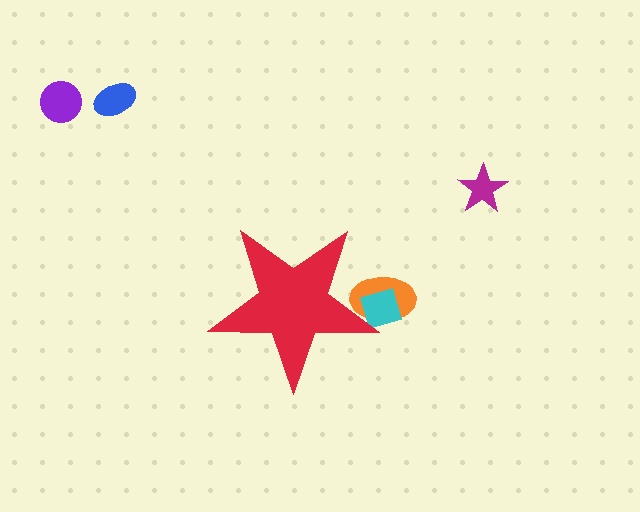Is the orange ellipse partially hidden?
Yes, the orange ellipse is partially hidden behind the red star.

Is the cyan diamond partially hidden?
Yes, the cyan diamond is partially hidden behind the red star.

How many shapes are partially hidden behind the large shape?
2 shapes are partially hidden.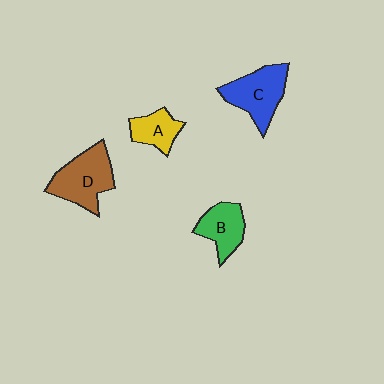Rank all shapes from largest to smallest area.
From largest to smallest: D (brown), C (blue), B (green), A (yellow).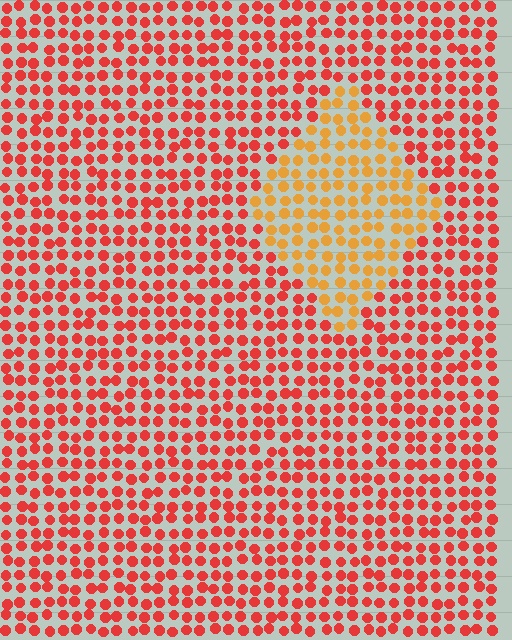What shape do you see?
I see a diamond.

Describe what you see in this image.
The image is filled with small red elements in a uniform arrangement. A diamond-shaped region is visible where the elements are tinted to a slightly different hue, forming a subtle color boundary.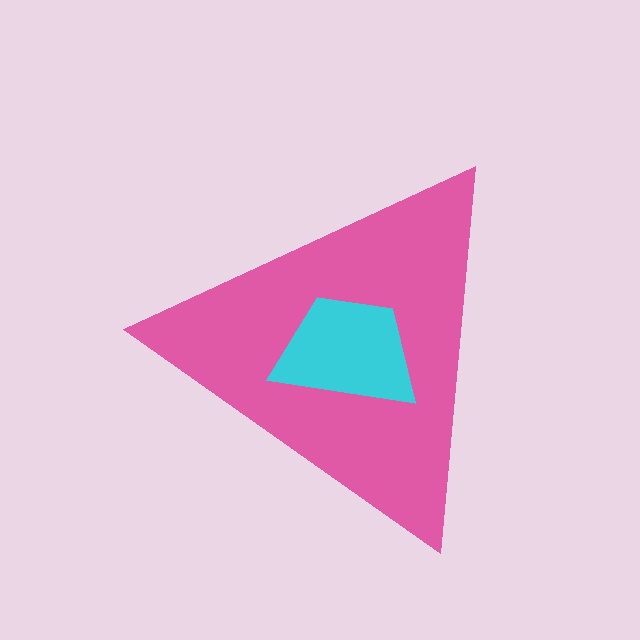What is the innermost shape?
The cyan trapezoid.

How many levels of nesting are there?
2.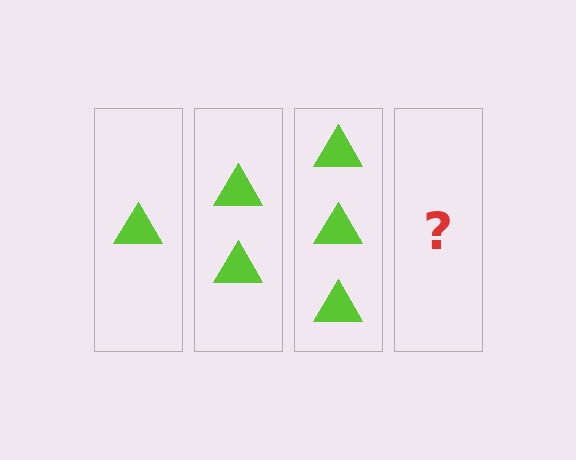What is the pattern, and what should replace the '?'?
The pattern is that each step adds one more triangle. The '?' should be 4 triangles.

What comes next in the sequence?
The next element should be 4 triangles.